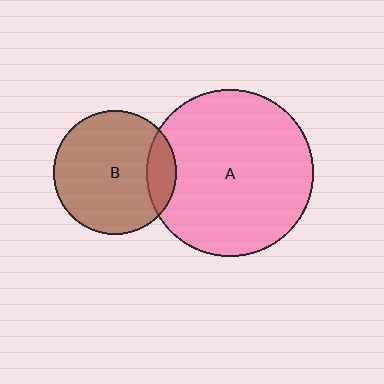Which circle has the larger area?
Circle A (pink).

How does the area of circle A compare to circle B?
Approximately 1.8 times.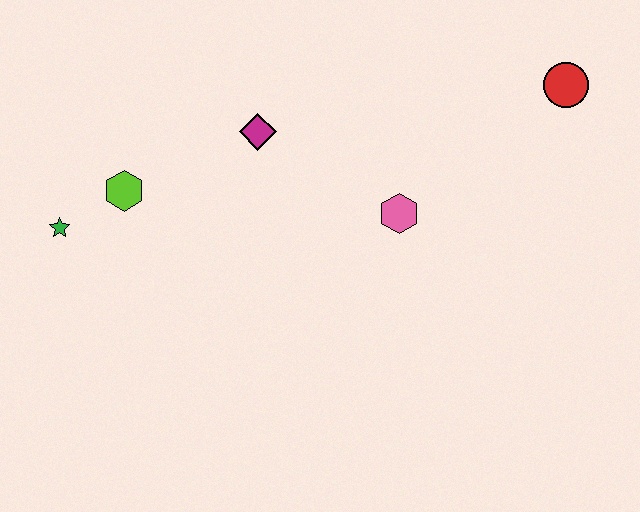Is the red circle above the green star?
Yes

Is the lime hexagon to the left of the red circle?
Yes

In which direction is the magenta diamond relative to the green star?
The magenta diamond is to the right of the green star.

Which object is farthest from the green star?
The red circle is farthest from the green star.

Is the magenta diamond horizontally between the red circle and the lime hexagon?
Yes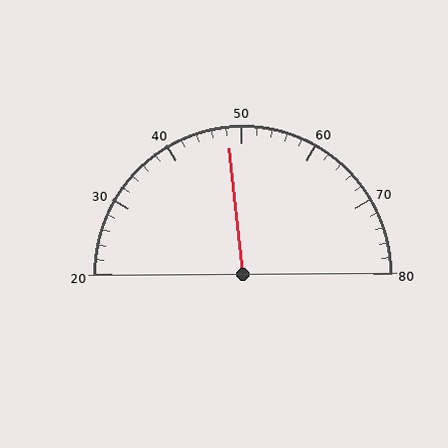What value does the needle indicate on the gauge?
The needle indicates approximately 48.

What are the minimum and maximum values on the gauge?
The gauge ranges from 20 to 80.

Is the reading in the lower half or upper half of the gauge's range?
The reading is in the lower half of the range (20 to 80).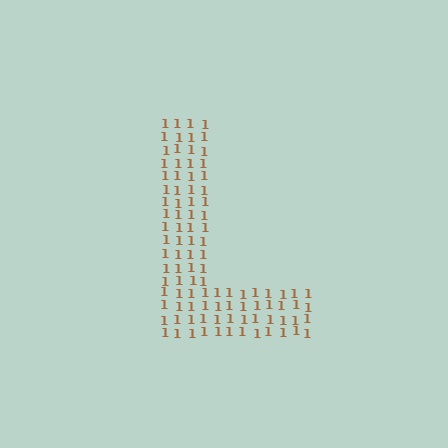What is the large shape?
The large shape is the letter L.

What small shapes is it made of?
It is made of small digit 1's.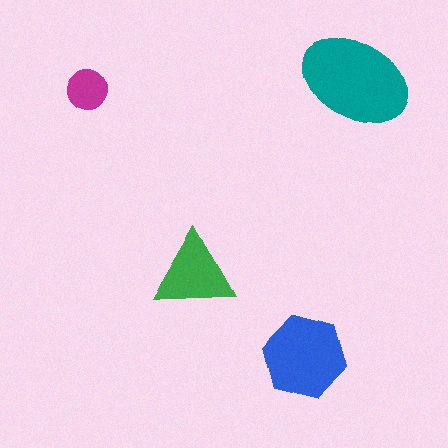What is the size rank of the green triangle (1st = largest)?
3rd.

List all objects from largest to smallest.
The teal ellipse, the blue hexagon, the green triangle, the magenta circle.